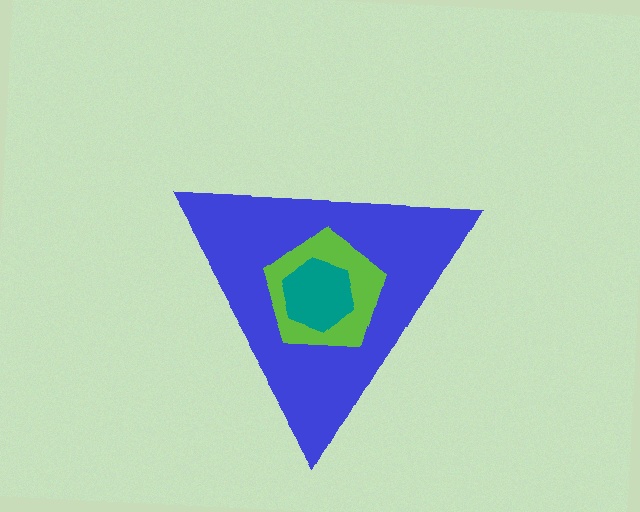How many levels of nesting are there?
3.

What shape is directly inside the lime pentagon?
The teal hexagon.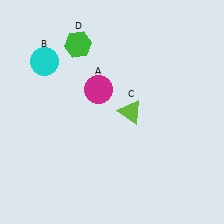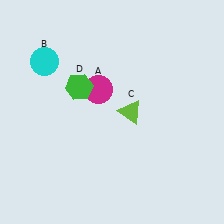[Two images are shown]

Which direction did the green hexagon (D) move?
The green hexagon (D) moved down.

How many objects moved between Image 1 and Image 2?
1 object moved between the two images.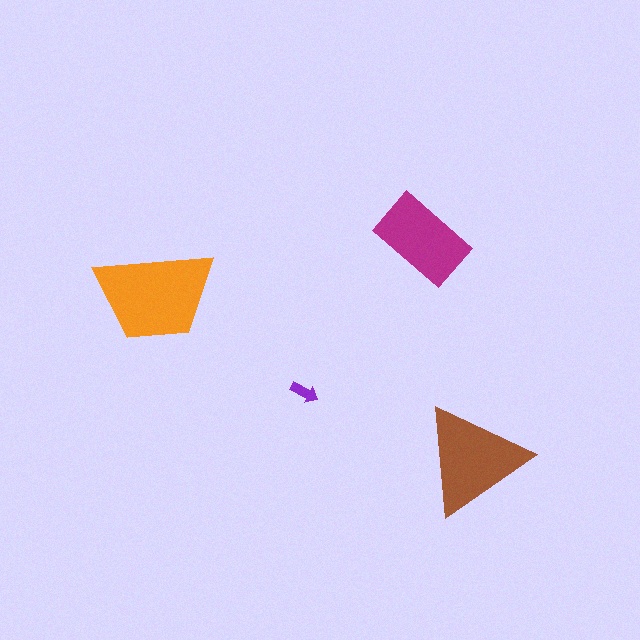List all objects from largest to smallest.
The orange trapezoid, the brown triangle, the magenta rectangle, the purple arrow.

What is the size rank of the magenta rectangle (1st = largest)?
3rd.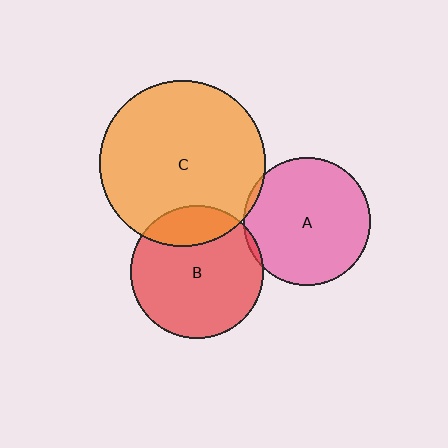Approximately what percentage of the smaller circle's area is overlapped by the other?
Approximately 5%.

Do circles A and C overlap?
Yes.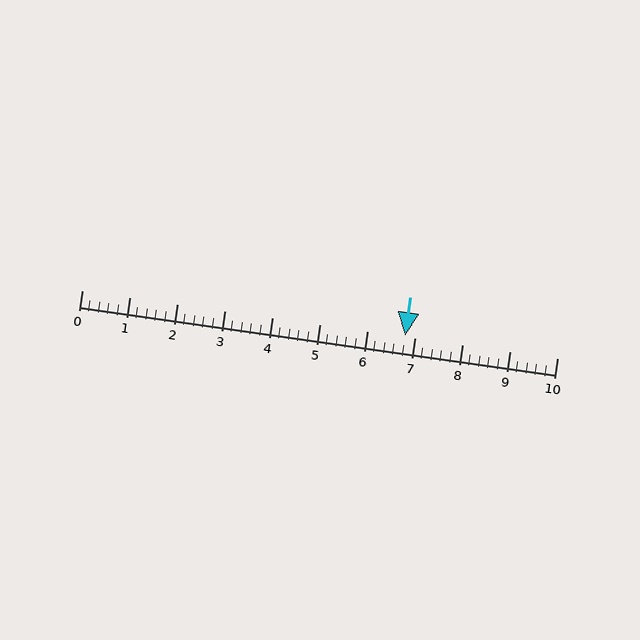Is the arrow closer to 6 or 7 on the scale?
The arrow is closer to 7.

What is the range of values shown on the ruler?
The ruler shows values from 0 to 10.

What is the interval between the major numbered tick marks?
The major tick marks are spaced 1 units apart.